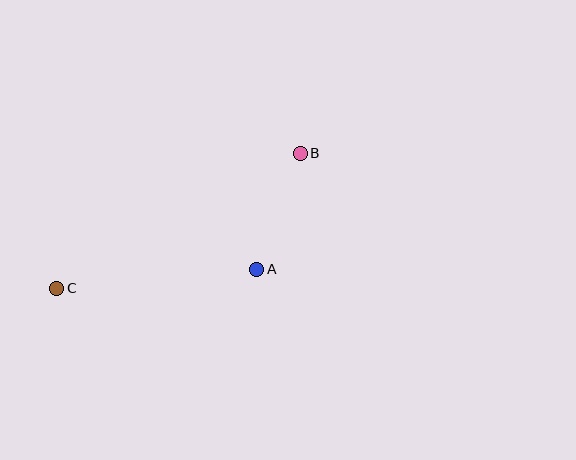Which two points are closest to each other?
Points A and B are closest to each other.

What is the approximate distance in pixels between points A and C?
The distance between A and C is approximately 201 pixels.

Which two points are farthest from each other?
Points B and C are farthest from each other.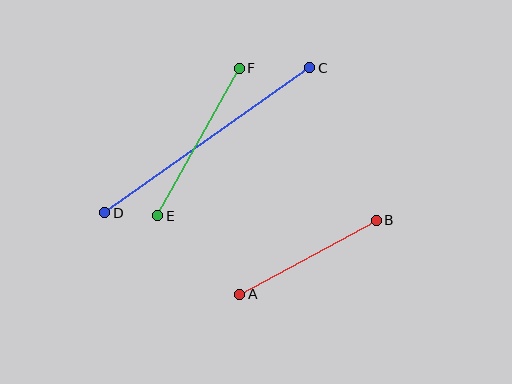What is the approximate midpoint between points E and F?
The midpoint is at approximately (198, 142) pixels.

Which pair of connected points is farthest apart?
Points C and D are farthest apart.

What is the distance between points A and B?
The distance is approximately 155 pixels.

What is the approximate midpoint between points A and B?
The midpoint is at approximately (308, 257) pixels.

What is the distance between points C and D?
The distance is approximately 251 pixels.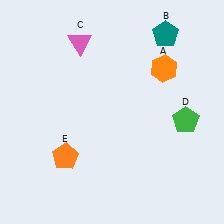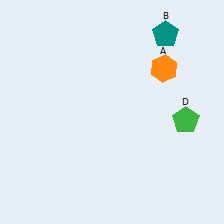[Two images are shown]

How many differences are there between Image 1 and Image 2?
There are 2 differences between the two images.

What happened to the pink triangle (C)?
The pink triangle (C) was removed in Image 2. It was in the top-left area of Image 1.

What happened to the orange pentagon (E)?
The orange pentagon (E) was removed in Image 2. It was in the bottom-left area of Image 1.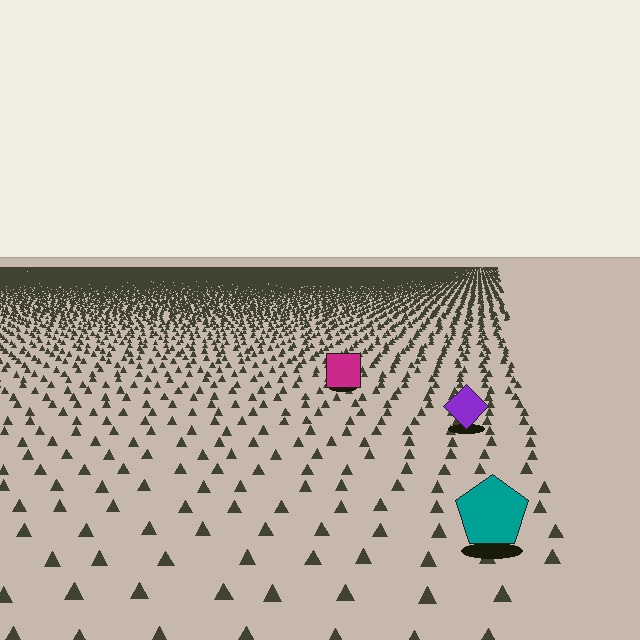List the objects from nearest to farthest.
From nearest to farthest: the teal pentagon, the purple diamond, the magenta square.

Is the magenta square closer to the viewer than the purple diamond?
No. The purple diamond is closer — you can tell from the texture gradient: the ground texture is coarser near it.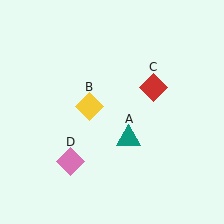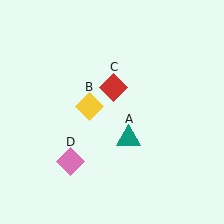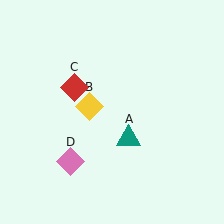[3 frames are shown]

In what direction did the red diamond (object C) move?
The red diamond (object C) moved left.